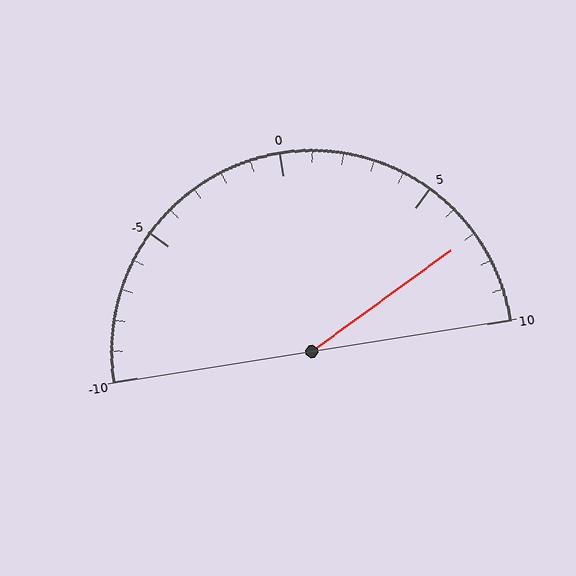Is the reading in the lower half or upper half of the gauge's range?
The reading is in the upper half of the range (-10 to 10).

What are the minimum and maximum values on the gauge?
The gauge ranges from -10 to 10.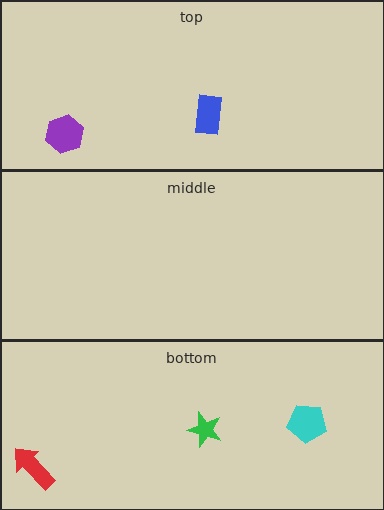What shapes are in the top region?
The blue rectangle, the purple hexagon.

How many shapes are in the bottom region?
3.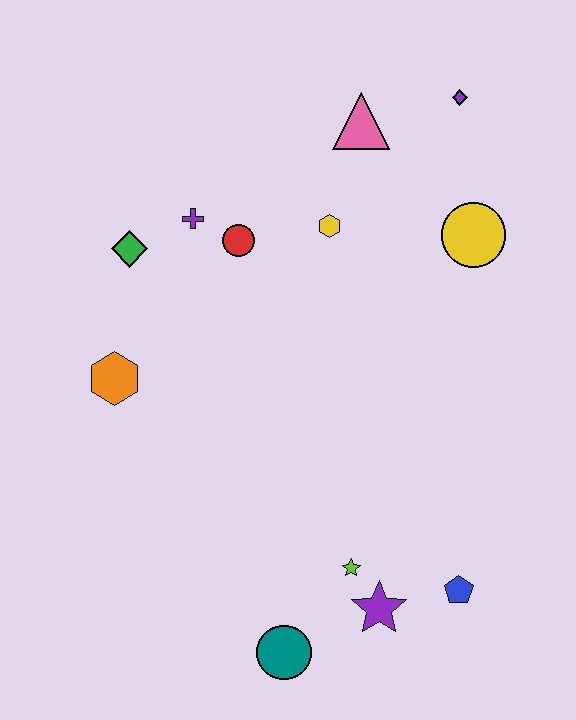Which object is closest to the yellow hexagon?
The red circle is closest to the yellow hexagon.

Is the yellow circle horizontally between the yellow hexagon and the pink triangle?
No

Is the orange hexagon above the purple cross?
No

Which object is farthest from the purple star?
The purple diamond is farthest from the purple star.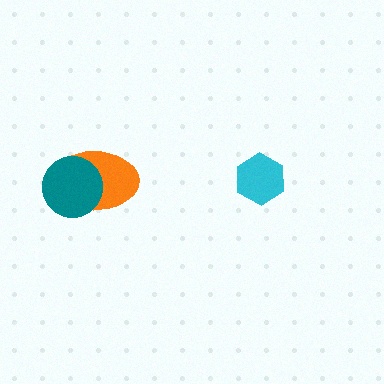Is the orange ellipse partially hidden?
Yes, it is partially covered by another shape.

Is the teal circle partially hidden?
No, no other shape covers it.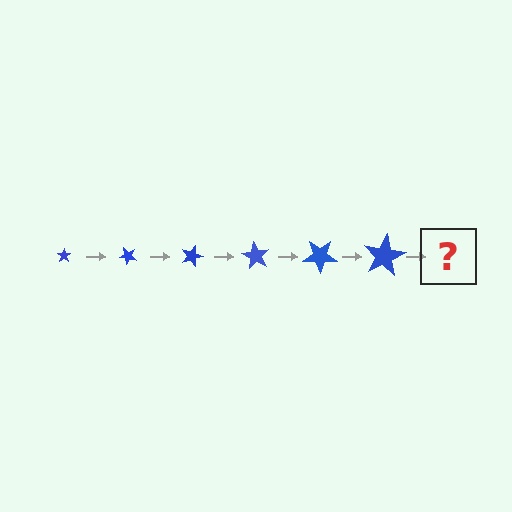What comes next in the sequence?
The next element should be a star, larger than the previous one and rotated 270 degrees from the start.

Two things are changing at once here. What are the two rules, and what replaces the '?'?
The two rules are that the star grows larger each step and it rotates 45 degrees each step. The '?' should be a star, larger than the previous one and rotated 270 degrees from the start.